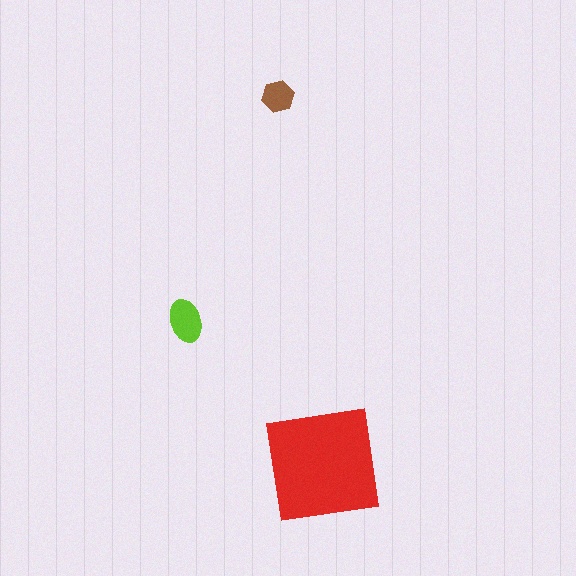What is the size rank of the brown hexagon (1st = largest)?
3rd.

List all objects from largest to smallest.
The red square, the lime ellipse, the brown hexagon.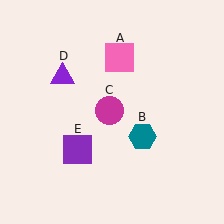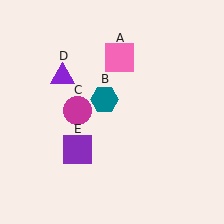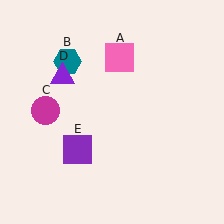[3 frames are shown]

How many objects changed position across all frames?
2 objects changed position: teal hexagon (object B), magenta circle (object C).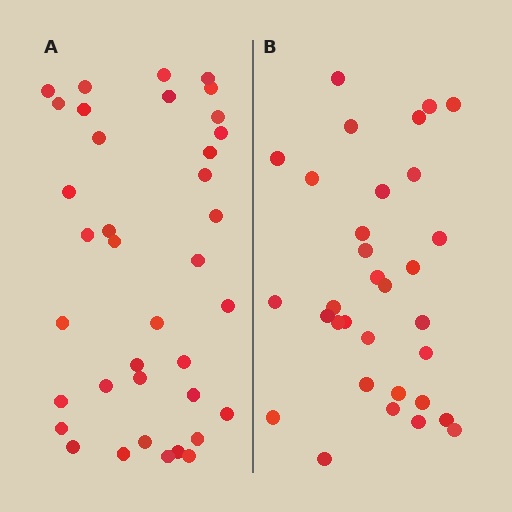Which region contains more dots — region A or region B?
Region A (the left region) has more dots.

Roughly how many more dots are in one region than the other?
Region A has about 5 more dots than region B.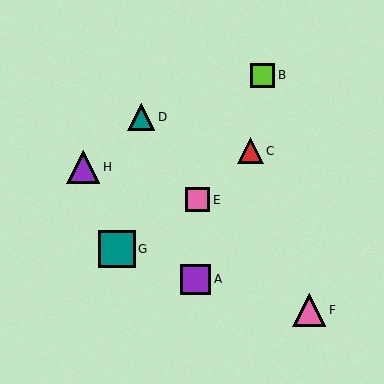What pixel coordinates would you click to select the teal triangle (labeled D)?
Click at (141, 117) to select the teal triangle D.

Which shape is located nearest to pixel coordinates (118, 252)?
The teal square (labeled G) at (117, 249) is nearest to that location.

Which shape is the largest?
The teal square (labeled G) is the largest.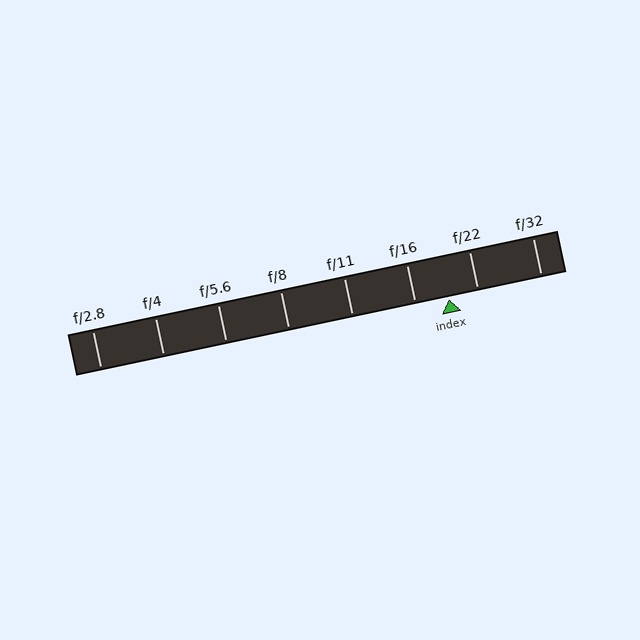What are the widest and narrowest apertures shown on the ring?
The widest aperture shown is f/2.8 and the narrowest is f/32.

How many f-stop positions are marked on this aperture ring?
There are 8 f-stop positions marked.